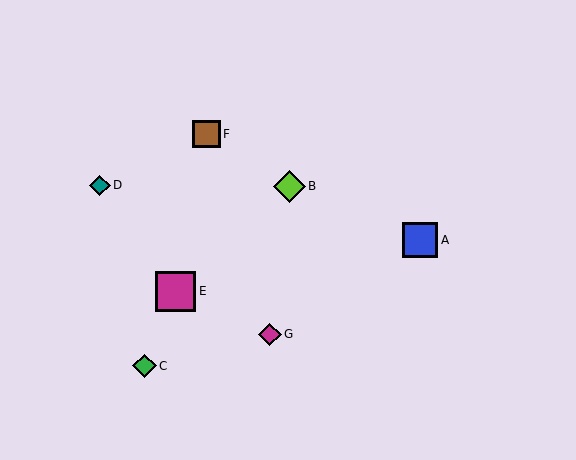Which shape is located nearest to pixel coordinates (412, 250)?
The blue square (labeled A) at (420, 240) is nearest to that location.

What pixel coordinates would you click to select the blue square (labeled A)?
Click at (420, 240) to select the blue square A.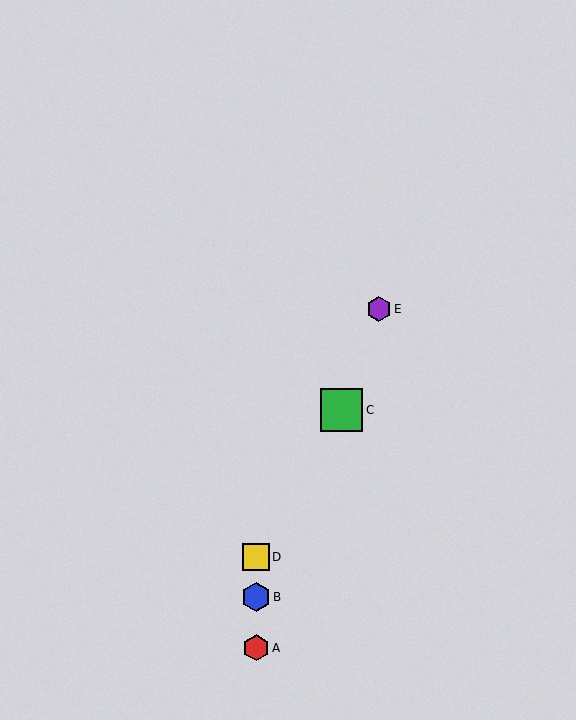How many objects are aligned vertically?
3 objects (A, B, D) are aligned vertically.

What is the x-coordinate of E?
Object E is at x≈379.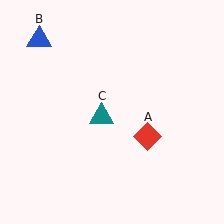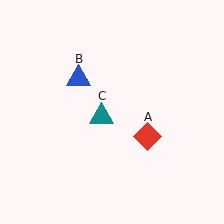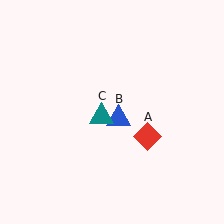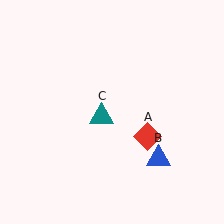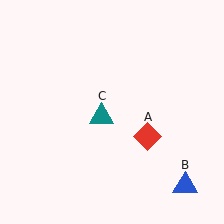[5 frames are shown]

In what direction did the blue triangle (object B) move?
The blue triangle (object B) moved down and to the right.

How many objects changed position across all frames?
1 object changed position: blue triangle (object B).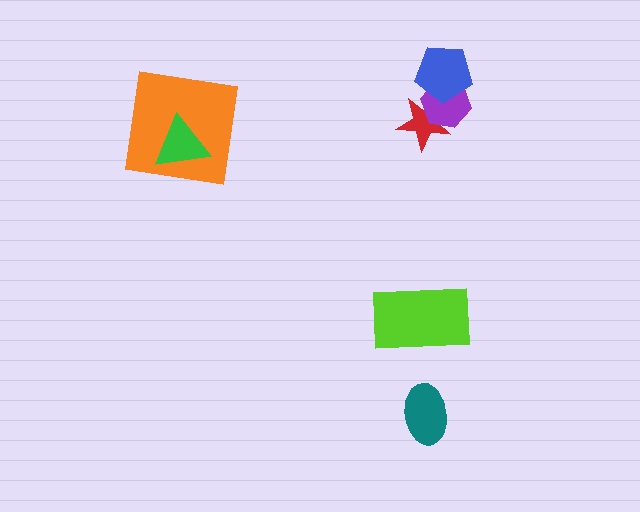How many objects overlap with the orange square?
1 object overlaps with the orange square.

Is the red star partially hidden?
Yes, it is partially covered by another shape.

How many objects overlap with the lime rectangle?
0 objects overlap with the lime rectangle.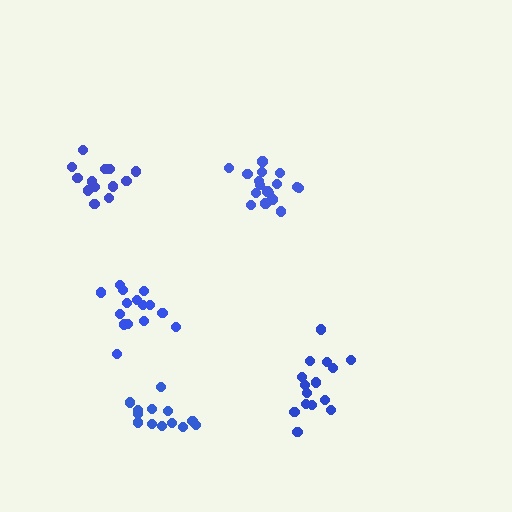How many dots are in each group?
Group 1: 13 dots, Group 2: 17 dots, Group 3: 13 dots, Group 4: 15 dots, Group 5: 15 dots (73 total).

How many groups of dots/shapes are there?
There are 5 groups.